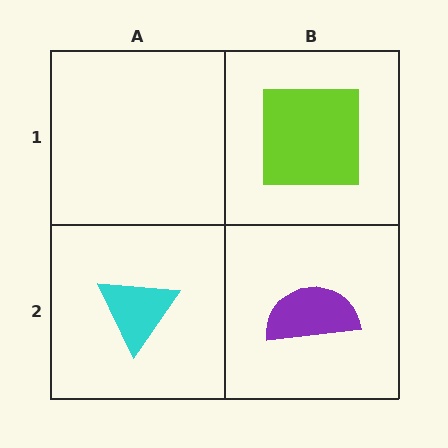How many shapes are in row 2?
2 shapes.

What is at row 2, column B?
A purple semicircle.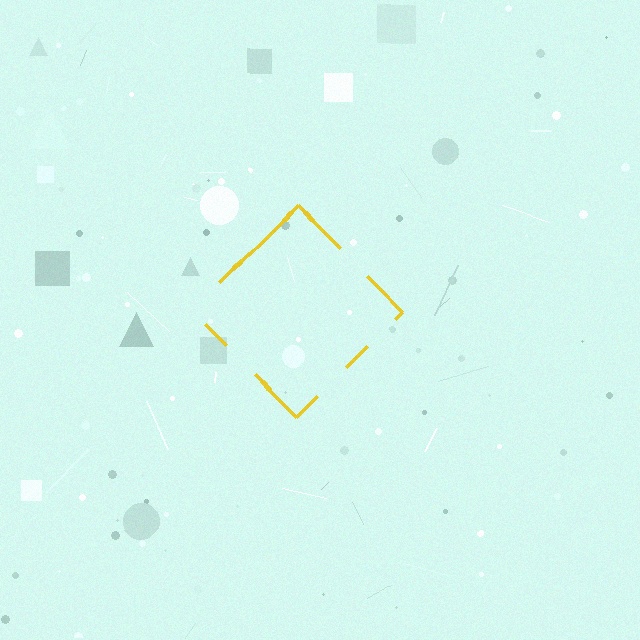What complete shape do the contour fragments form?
The contour fragments form a diamond.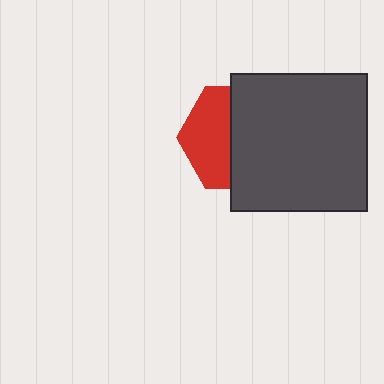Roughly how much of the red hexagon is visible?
A small part of it is visible (roughly 44%).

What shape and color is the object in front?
The object in front is a dark gray square.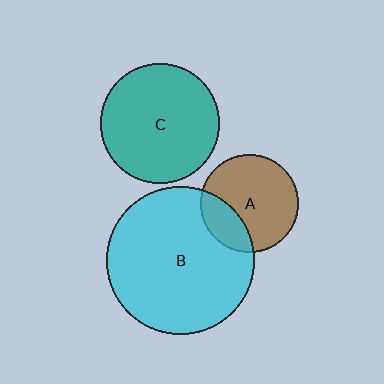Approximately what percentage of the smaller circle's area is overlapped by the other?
Approximately 25%.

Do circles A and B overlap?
Yes.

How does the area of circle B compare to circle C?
Approximately 1.5 times.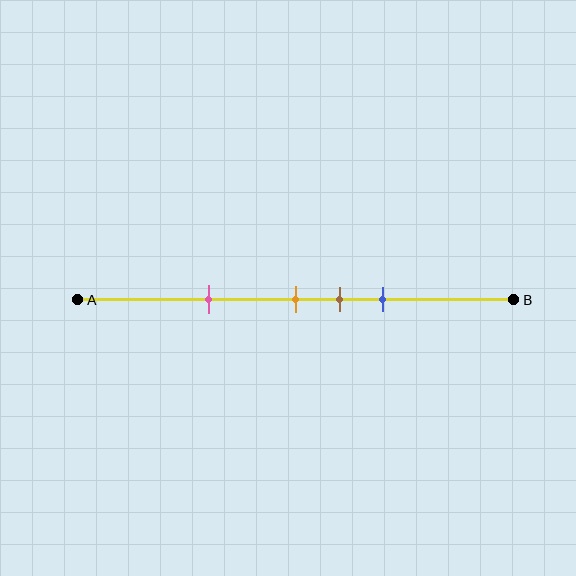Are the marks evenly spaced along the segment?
No, the marks are not evenly spaced.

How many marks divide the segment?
There are 4 marks dividing the segment.